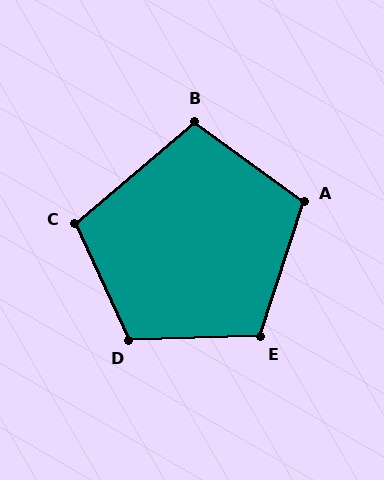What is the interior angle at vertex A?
Approximately 108 degrees (obtuse).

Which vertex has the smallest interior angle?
B, at approximately 103 degrees.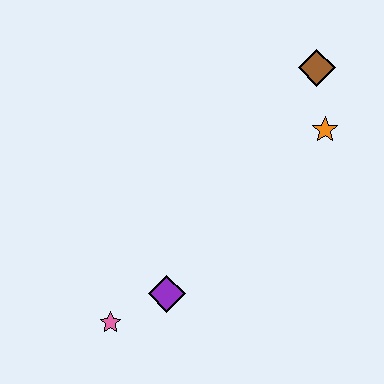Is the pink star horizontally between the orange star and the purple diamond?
No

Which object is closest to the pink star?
The purple diamond is closest to the pink star.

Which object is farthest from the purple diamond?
The brown diamond is farthest from the purple diamond.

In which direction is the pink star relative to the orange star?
The pink star is to the left of the orange star.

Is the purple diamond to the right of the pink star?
Yes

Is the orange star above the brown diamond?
No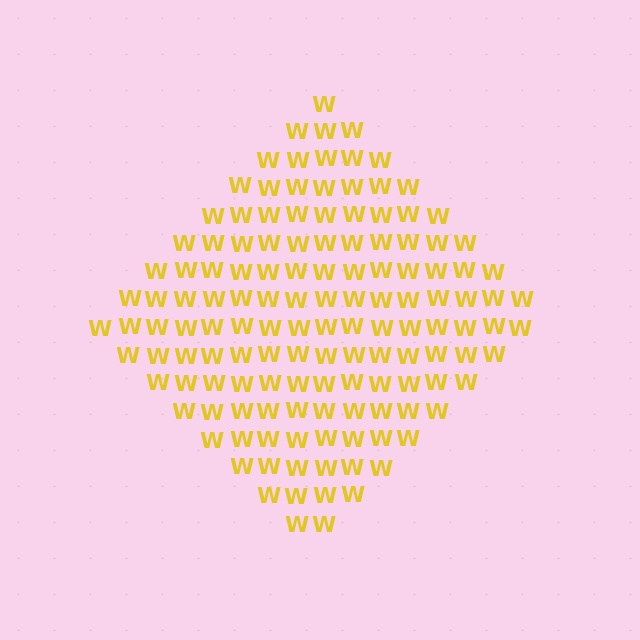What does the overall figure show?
The overall figure shows a diamond.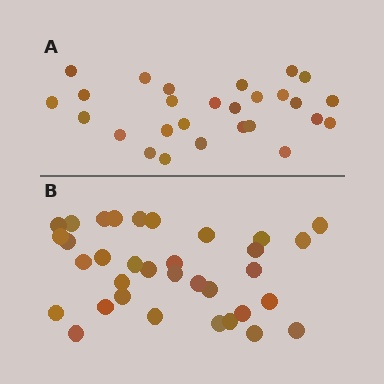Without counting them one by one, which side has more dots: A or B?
Region B (the bottom region) has more dots.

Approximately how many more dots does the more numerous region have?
Region B has roughly 8 or so more dots than region A.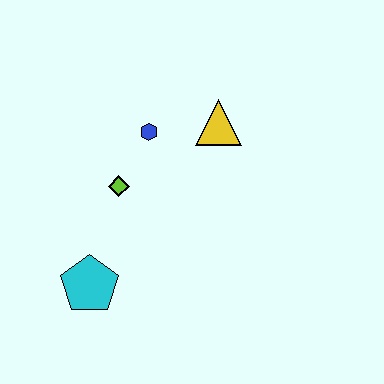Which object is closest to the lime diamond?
The blue hexagon is closest to the lime diamond.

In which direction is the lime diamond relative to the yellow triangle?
The lime diamond is to the left of the yellow triangle.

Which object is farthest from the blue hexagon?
The cyan pentagon is farthest from the blue hexagon.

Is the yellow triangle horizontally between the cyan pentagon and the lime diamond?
No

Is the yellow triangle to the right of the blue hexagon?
Yes